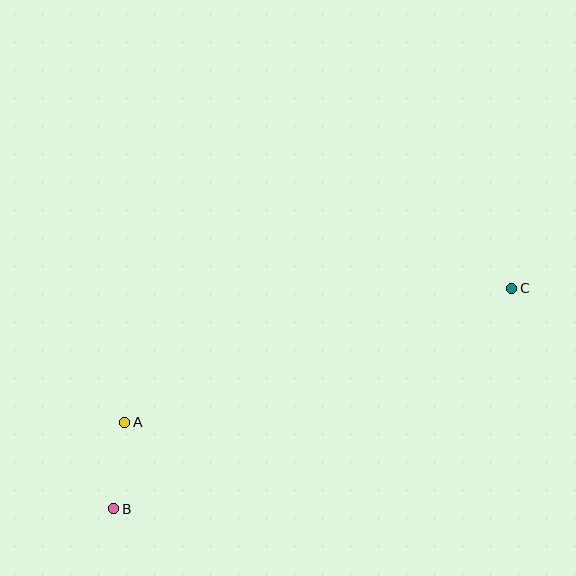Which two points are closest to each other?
Points A and B are closest to each other.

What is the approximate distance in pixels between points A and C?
The distance between A and C is approximately 410 pixels.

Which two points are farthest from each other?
Points B and C are farthest from each other.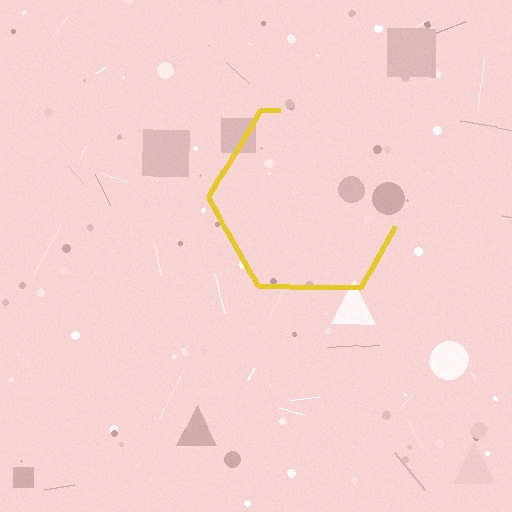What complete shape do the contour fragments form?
The contour fragments form a hexagon.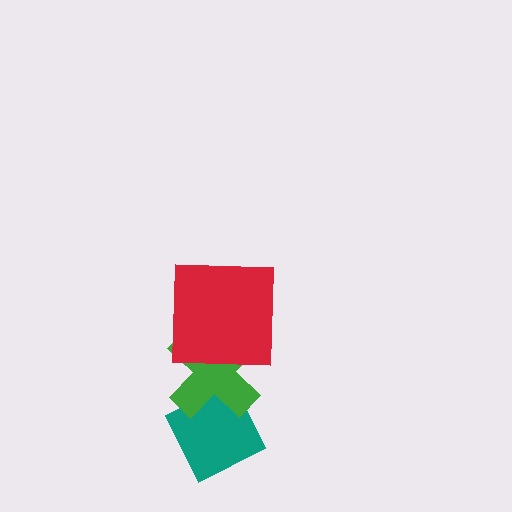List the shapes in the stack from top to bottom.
From top to bottom: the red square, the green cross, the teal diamond.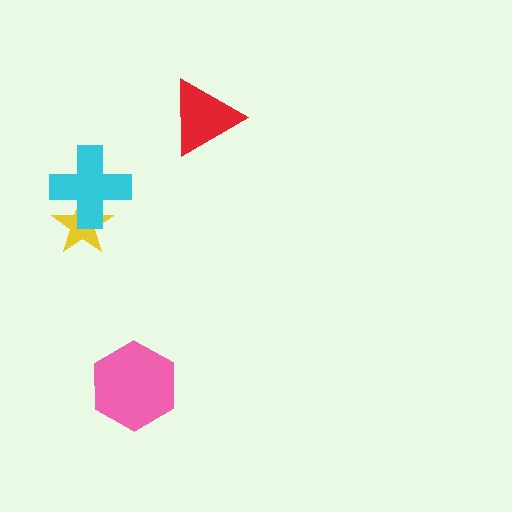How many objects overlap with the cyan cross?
1 object overlaps with the cyan cross.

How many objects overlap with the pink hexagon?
0 objects overlap with the pink hexagon.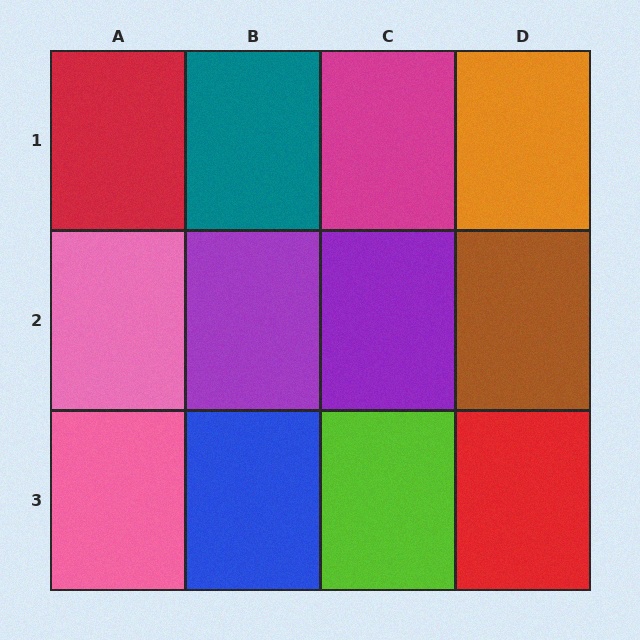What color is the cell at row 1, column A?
Red.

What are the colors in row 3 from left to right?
Pink, blue, lime, red.